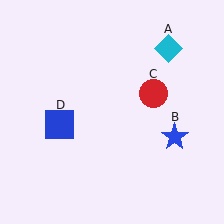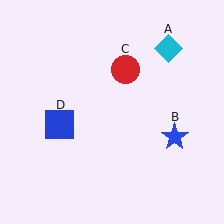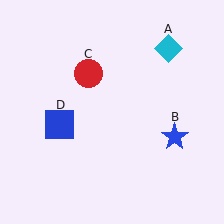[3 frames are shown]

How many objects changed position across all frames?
1 object changed position: red circle (object C).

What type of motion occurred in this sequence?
The red circle (object C) rotated counterclockwise around the center of the scene.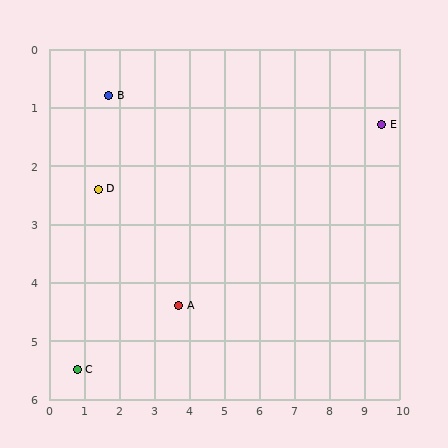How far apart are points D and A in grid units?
Points D and A are about 3.0 grid units apart.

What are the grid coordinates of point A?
Point A is at approximately (3.7, 4.4).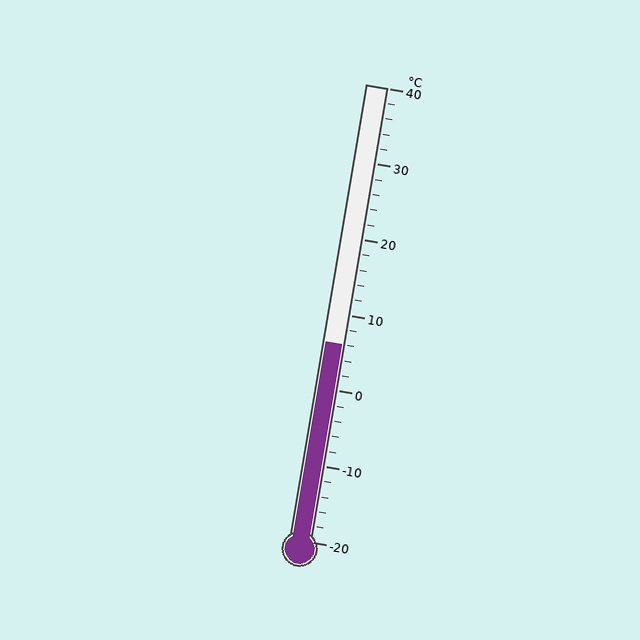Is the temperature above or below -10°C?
The temperature is above -10°C.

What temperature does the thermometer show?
The thermometer shows approximately 6°C.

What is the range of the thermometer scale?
The thermometer scale ranges from -20°C to 40°C.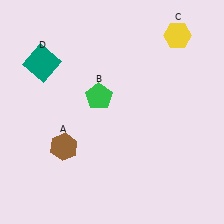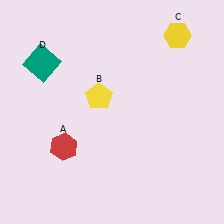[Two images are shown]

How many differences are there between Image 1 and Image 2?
There are 2 differences between the two images.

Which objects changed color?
A changed from brown to red. B changed from green to yellow.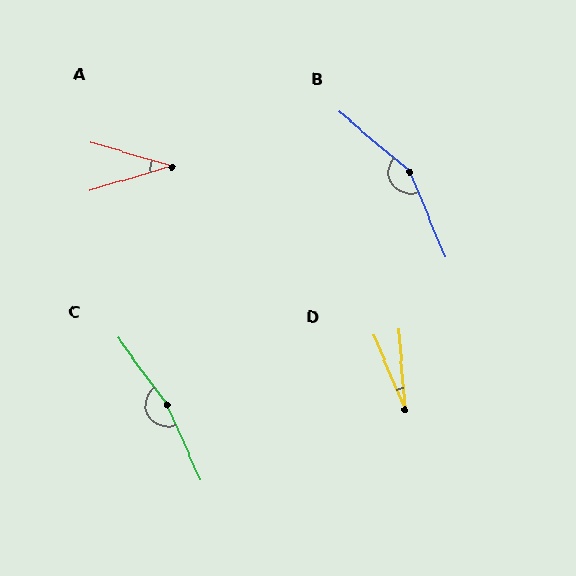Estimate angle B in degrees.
Approximately 153 degrees.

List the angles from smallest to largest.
D (18°), A (32°), B (153°), C (168°).